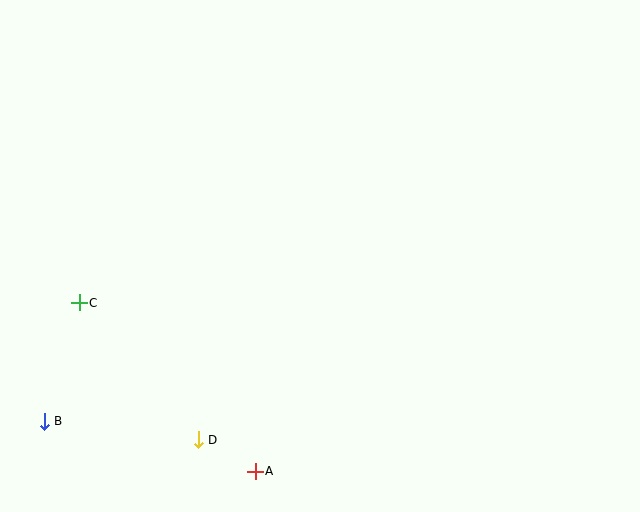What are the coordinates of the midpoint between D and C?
The midpoint between D and C is at (139, 371).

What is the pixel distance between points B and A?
The distance between B and A is 217 pixels.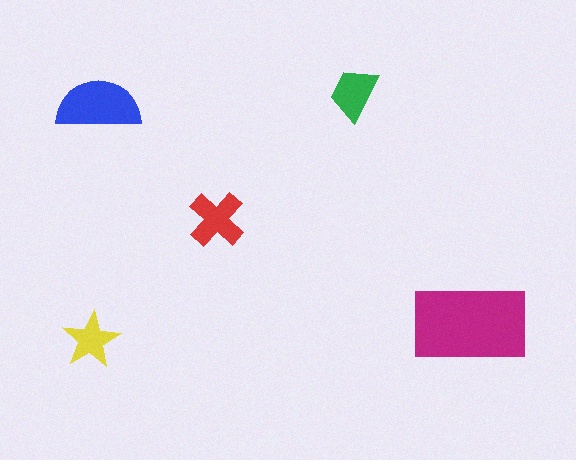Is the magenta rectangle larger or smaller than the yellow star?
Larger.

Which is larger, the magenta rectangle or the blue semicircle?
The magenta rectangle.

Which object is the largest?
The magenta rectangle.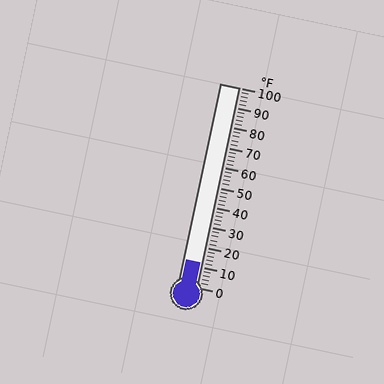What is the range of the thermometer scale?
The thermometer scale ranges from 0°F to 100°F.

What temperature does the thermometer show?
The thermometer shows approximately 12°F.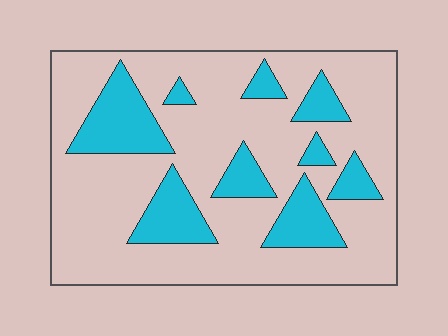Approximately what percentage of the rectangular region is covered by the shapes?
Approximately 25%.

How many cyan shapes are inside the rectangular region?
9.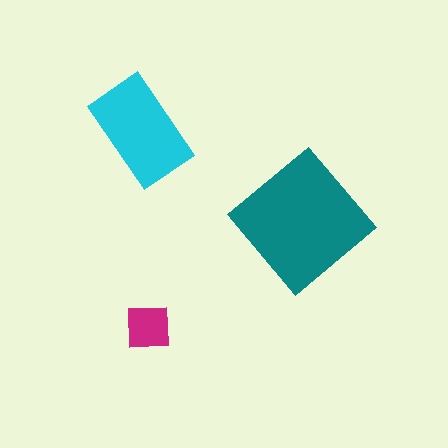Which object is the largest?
The teal diamond.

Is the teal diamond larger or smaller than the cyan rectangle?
Larger.